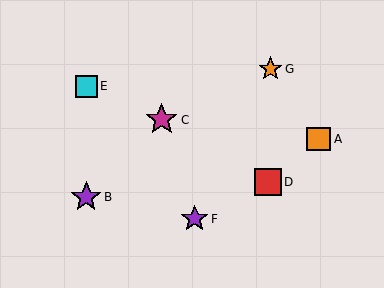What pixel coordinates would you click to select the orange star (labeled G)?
Click at (270, 69) to select the orange star G.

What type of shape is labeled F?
Shape F is a purple star.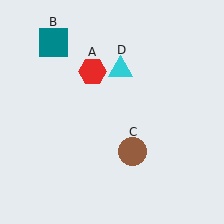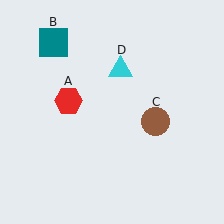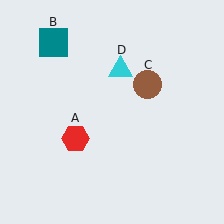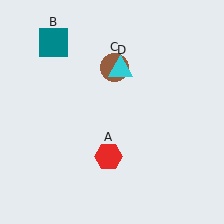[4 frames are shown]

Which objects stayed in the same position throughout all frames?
Teal square (object B) and cyan triangle (object D) remained stationary.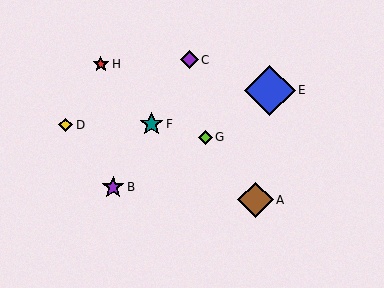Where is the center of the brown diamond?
The center of the brown diamond is at (256, 200).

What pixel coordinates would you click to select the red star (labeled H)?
Click at (101, 64) to select the red star H.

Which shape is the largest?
The blue diamond (labeled E) is the largest.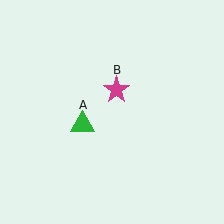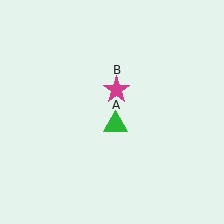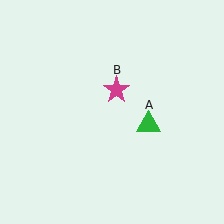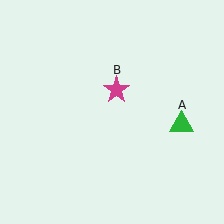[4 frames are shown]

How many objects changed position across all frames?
1 object changed position: green triangle (object A).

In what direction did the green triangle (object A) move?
The green triangle (object A) moved right.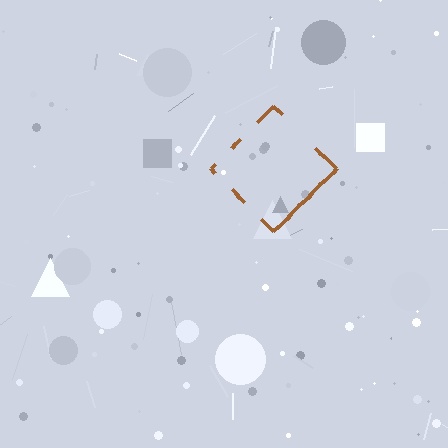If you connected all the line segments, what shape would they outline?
They would outline a diamond.